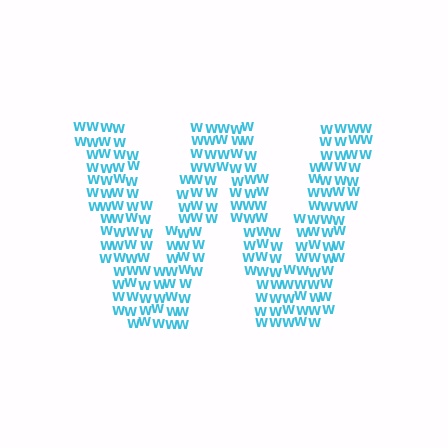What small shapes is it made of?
It is made of small letter W's.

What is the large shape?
The large shape is the letter W.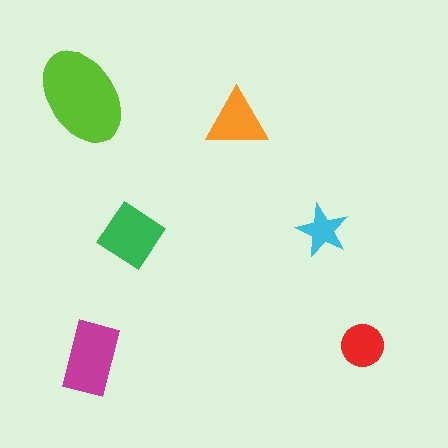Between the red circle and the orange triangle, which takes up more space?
The orange triangle.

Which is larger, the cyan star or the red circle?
The red circle.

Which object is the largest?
The lime ellipse.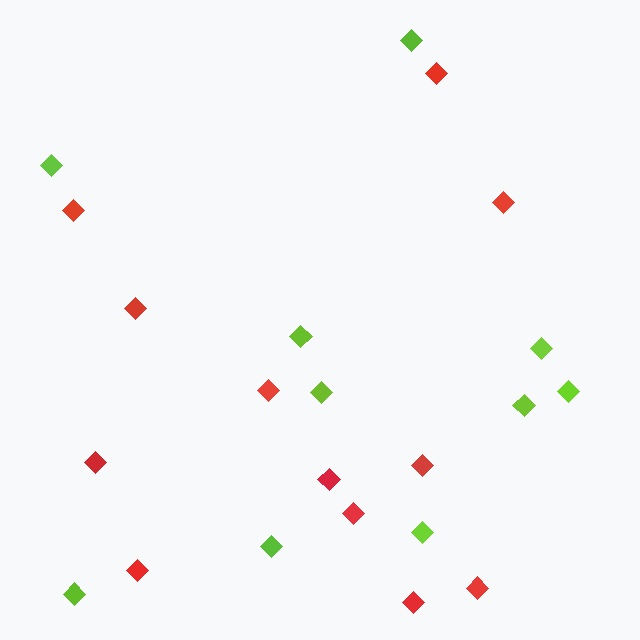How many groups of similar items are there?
There are 2 groups: one group of red diamonds (12) and one group of lime diamonds (10).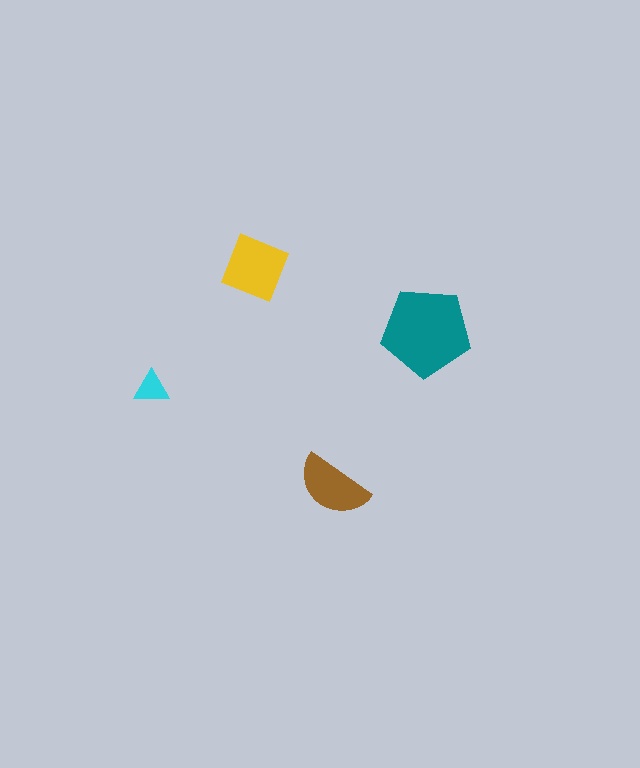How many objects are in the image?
There are 4 objects in the image.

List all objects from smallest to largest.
The cyan triangle, the brown semicircle, the yellow diamond, the teal pentagon.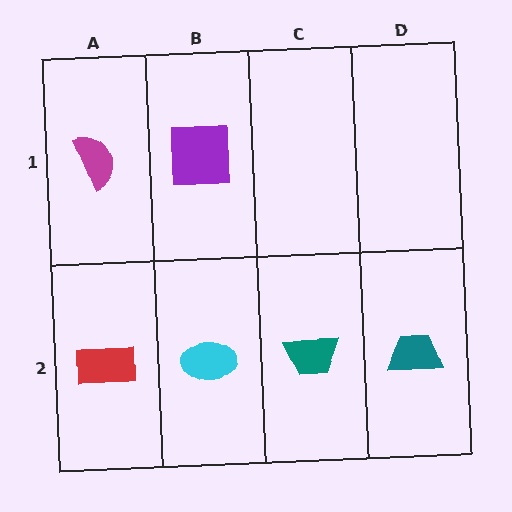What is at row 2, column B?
A cyan ellipse.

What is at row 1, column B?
A purple square.